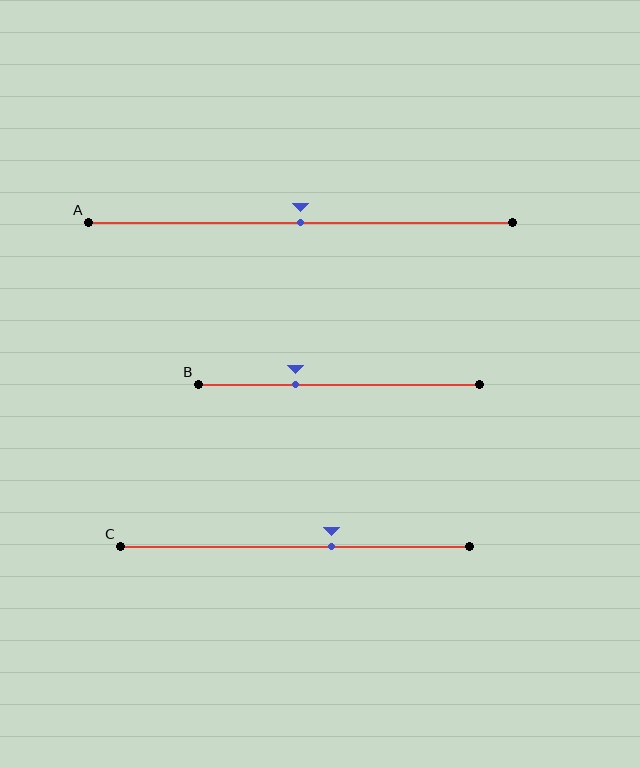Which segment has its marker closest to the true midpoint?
Segment A has its marker closest to the true midpoint.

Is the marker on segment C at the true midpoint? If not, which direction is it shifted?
No, the marker on segment C is shifted to the right by about 10% of the segment length.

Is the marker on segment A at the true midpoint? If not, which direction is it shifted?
Yes, the marker on segment A is at the true midpoint.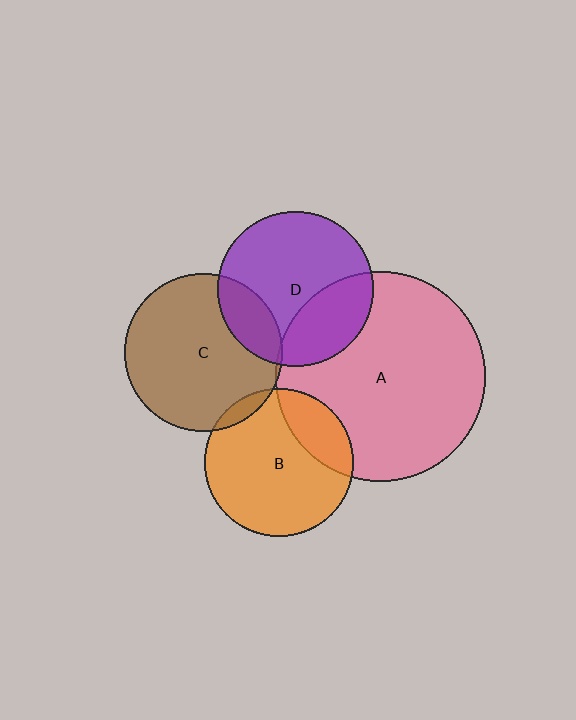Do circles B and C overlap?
Yes.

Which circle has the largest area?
Circle A (pink).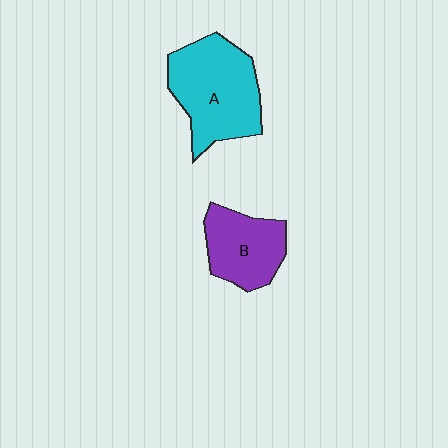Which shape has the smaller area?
Shape B (purple).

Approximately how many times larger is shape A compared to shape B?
Approximately 1.5 times.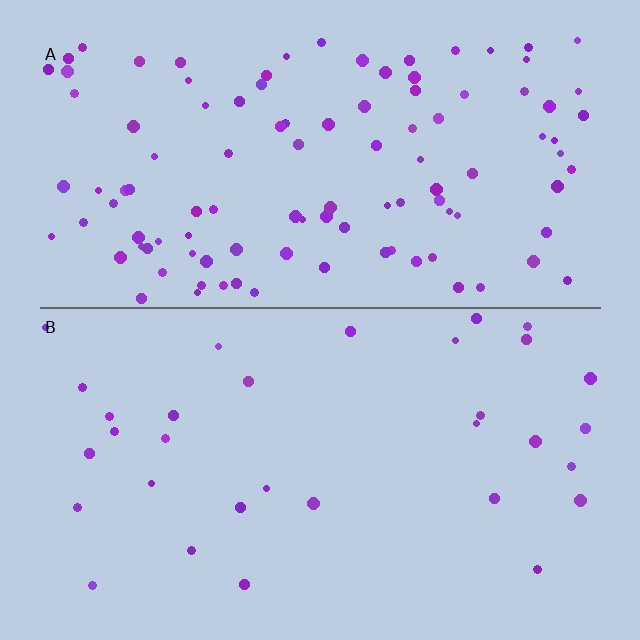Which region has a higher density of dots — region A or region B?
A (the top).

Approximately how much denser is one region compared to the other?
Approximately 3.3× — region A over region B.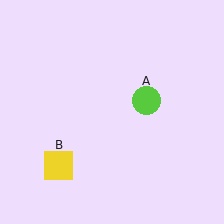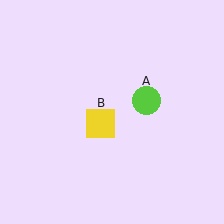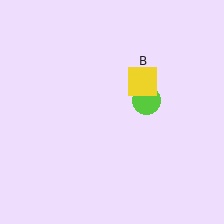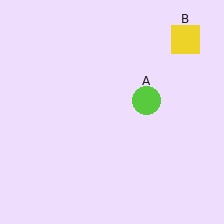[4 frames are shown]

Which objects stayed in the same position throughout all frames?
Lime circle (object A) remained stationary.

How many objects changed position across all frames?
1 object changed position: yellow square (object B).